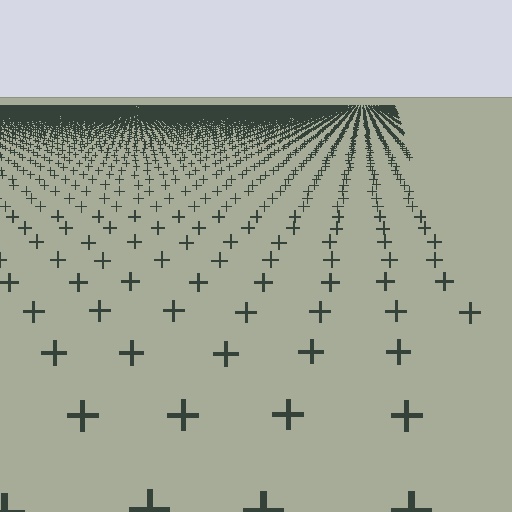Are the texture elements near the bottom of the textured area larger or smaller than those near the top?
Larger. Near the bottom, elements are closer to the viewer and appear at a bigger on-screen size.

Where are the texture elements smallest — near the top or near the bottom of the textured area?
Near the top.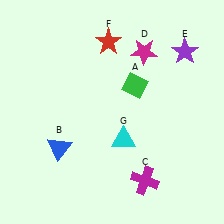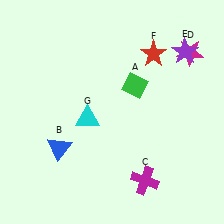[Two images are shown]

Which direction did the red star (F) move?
The red star (F) moved right.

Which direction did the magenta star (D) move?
The magenta star (D) moved right.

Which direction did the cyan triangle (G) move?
The cyan triangle (G) moved left.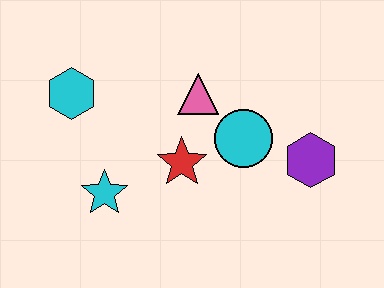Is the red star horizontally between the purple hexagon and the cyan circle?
No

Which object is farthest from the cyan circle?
The cyan hexagon is farthest from the cyan circle.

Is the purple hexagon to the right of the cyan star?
Yes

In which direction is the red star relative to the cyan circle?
The red star is to the left of the cyan circle.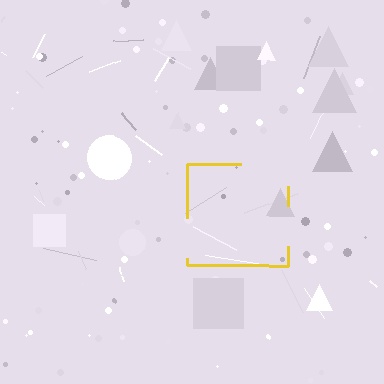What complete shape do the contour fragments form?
The contour fragments form a square.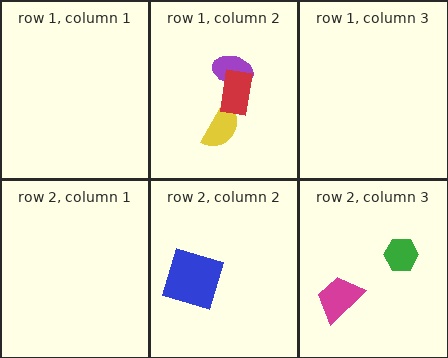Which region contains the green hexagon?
The row 2, column 3 region.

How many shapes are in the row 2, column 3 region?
2.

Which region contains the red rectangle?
The row 1, column 2 region.